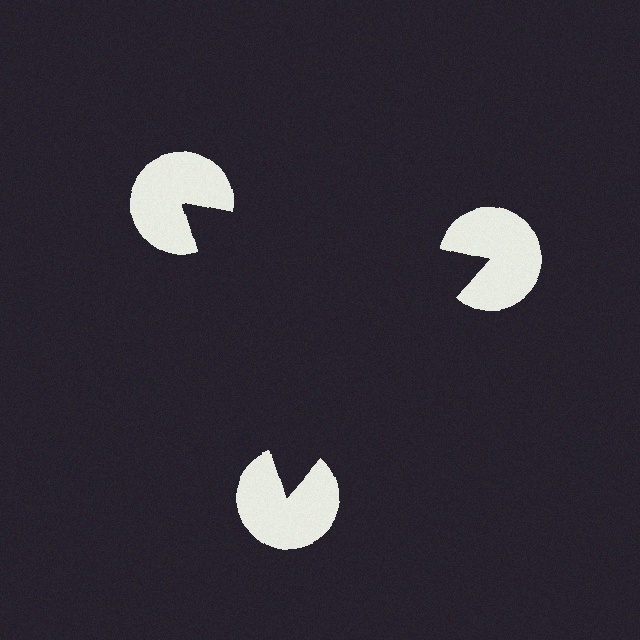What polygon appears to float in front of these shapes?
An illusory triangle — its edges are inferred from the aligned wedge cuts in the pac-man discs, not physically drawn.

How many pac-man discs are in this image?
There are 3 — one at each vertex of the illusory triangle.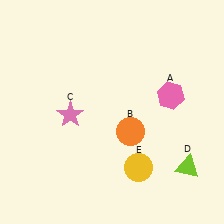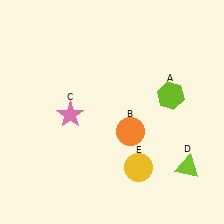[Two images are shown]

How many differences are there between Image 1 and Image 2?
There is 1 difference between the two images.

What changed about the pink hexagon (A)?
In Image 1, A is pink. In Image 2, it changed to lime.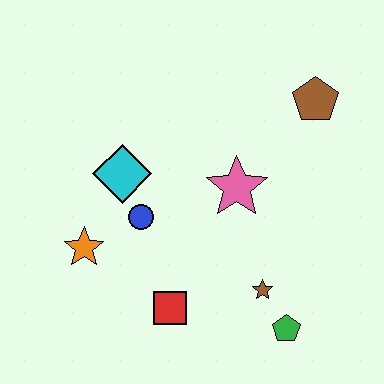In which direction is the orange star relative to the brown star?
The orange star is to the left of the brown star.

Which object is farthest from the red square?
The brown pentagon is farthest from the red square.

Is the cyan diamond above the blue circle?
Yes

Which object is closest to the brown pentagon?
The pink star is closest to the brown pentagon.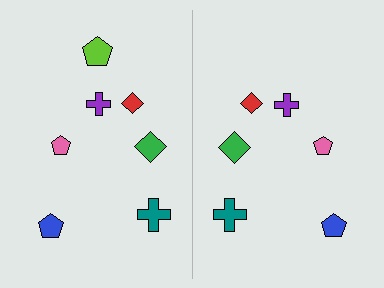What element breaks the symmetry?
A lime pentagon is missing from the right side.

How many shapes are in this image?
There are 13 shapes in this image.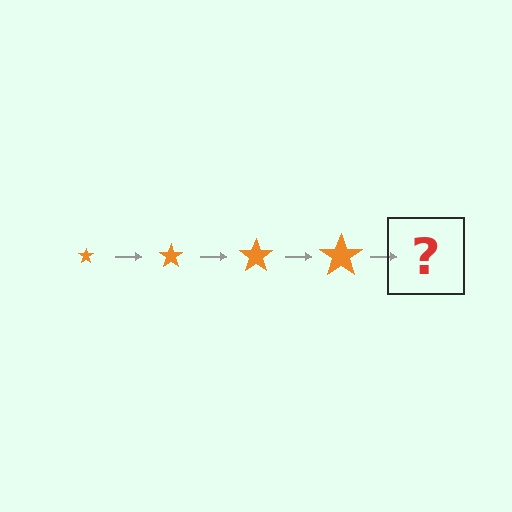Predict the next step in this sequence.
The next step is an orange star, larger than the previous one.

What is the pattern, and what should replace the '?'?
The pattern is that the star gets progressively larger each step. The '?' should be an orange star, larger than the previous one.